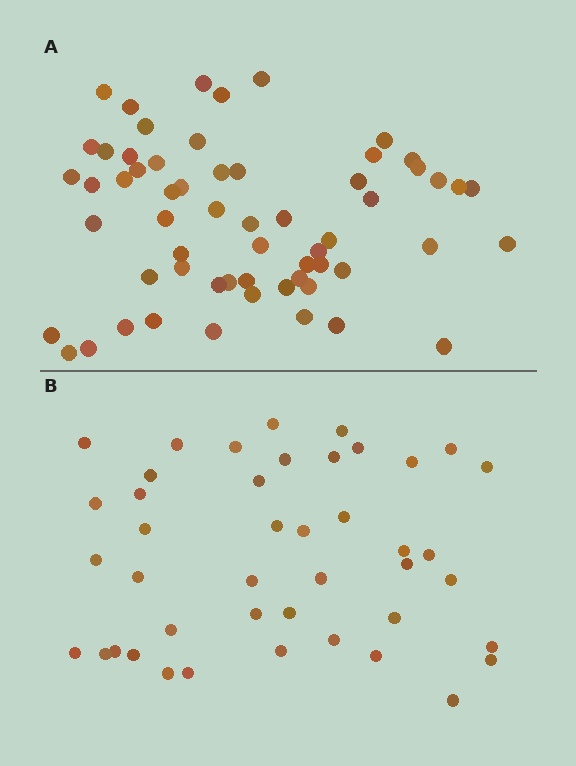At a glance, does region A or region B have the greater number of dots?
Region A (the top region) has more dots.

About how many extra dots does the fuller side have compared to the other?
Region A has approximately 15 more dots than region B.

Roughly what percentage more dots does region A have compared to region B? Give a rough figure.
About 40% more.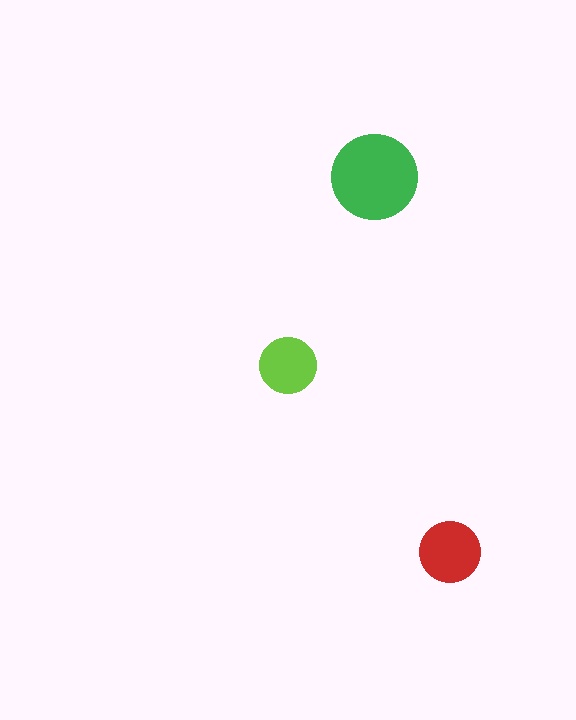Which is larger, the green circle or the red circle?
The green one.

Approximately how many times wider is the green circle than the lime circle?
About 1.5 times wider.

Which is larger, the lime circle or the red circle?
The red one.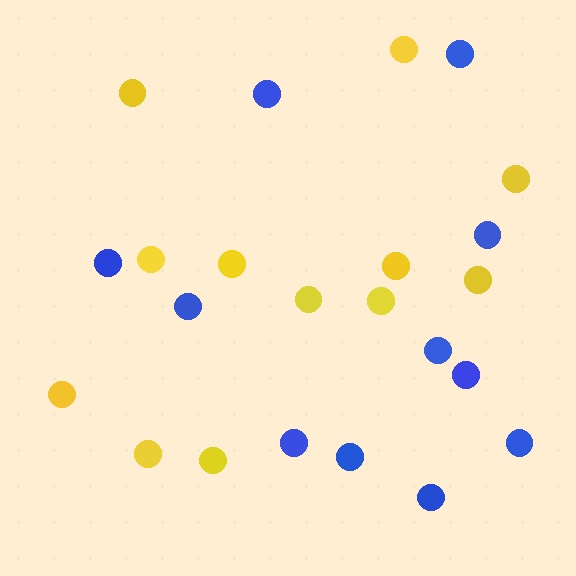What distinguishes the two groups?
There are 2 groups: one group of blue circles (11) and one group of yellow circles (12).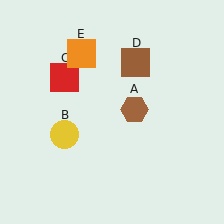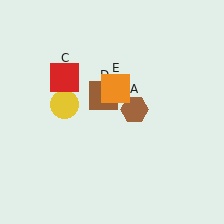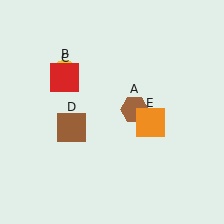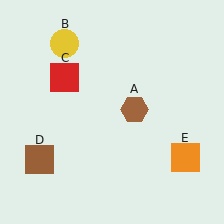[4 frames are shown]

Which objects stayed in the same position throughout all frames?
Brown hexagon (object A) and red square (object C) remained stationary.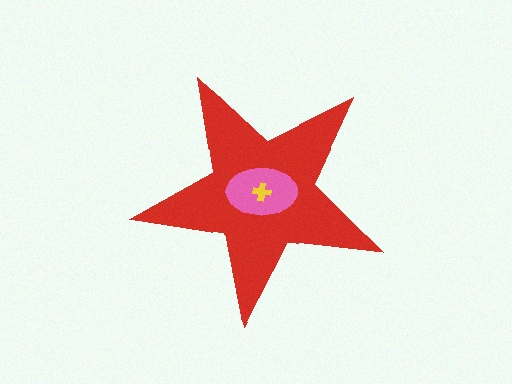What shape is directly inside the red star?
The pink ellipse.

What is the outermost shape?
The red star.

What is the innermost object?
The yellow cross.